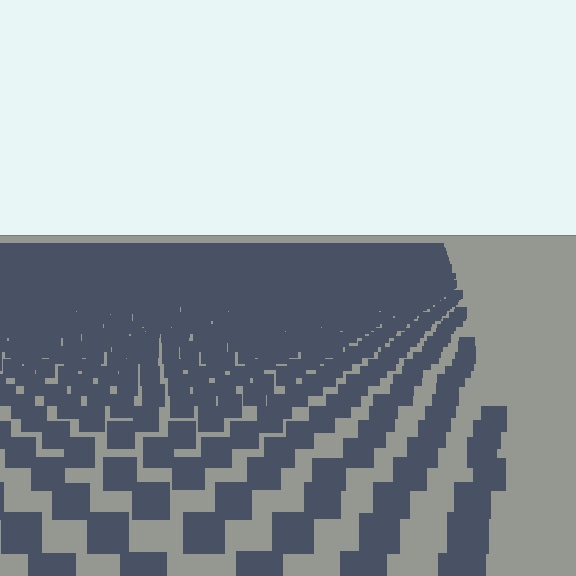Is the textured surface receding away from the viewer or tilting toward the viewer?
The surface is receding away from the viewer. Texture elements get smaller and denser toward the top.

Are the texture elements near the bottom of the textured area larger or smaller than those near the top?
Larger. Near the bottom, elements are closer to the viewer and appear at a bigger on-screen size.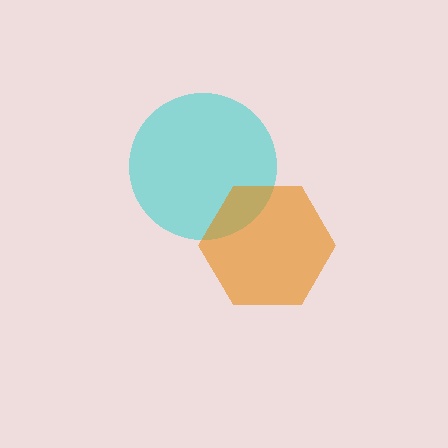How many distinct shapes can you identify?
There are 2 distinct shapes: a cyan circle, an orange hexagon.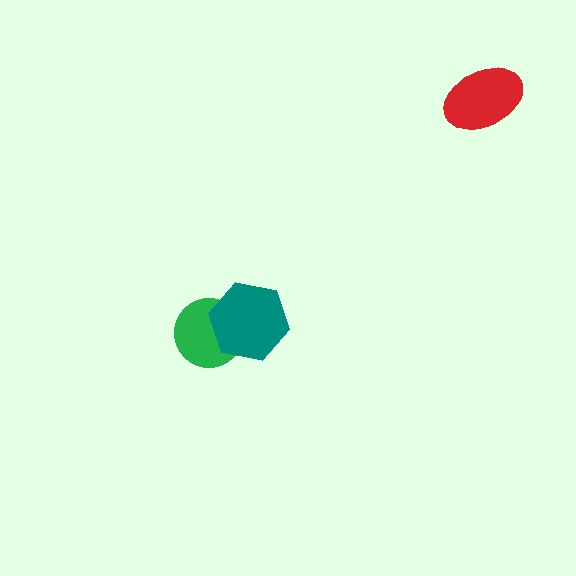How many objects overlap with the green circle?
1 object overlaps with the green circle.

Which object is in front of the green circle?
The teal hexagon is in front of the green circle.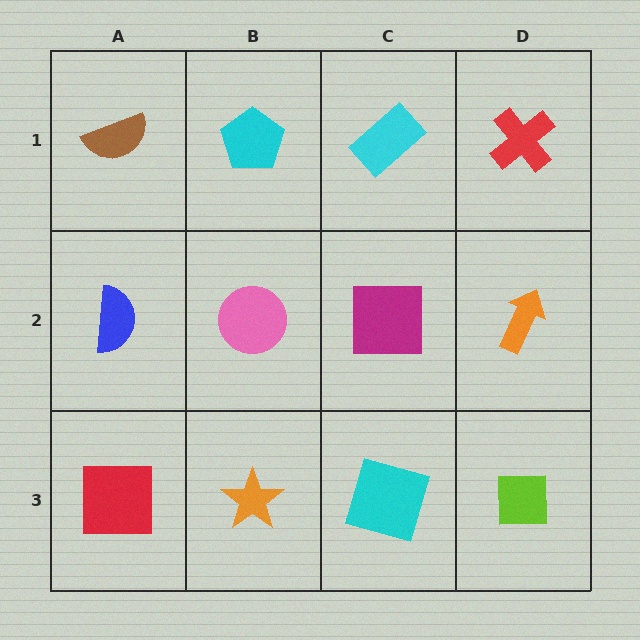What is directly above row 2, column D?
A red cross.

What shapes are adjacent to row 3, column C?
A magenta square (row 2, column C), an orange star (row 3, column B), a lime square (row 3, column D).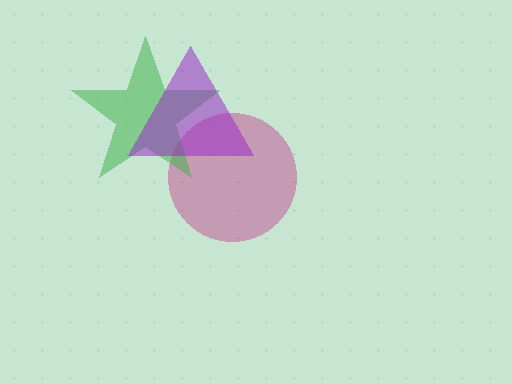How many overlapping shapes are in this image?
There are 3 overlapping shapes in the image.